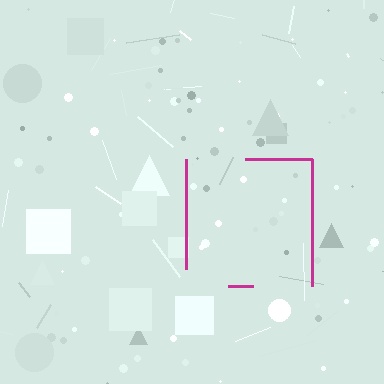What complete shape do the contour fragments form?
The contour fragments form a square.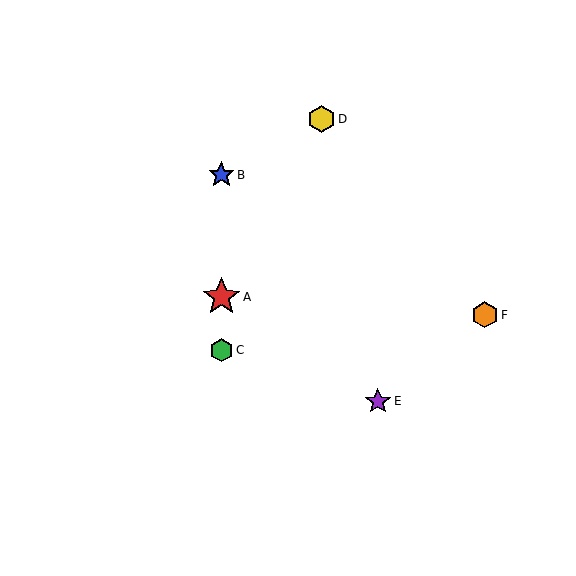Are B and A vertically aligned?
Yes, both are at x≈221.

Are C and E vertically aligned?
No, C is at x≈221 and E is at x≈378.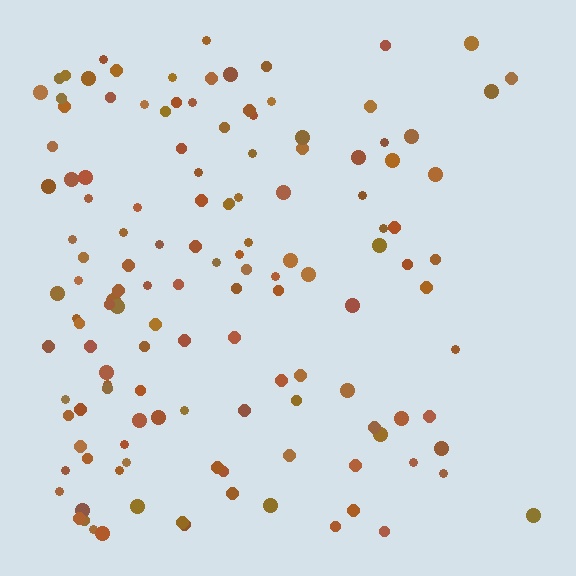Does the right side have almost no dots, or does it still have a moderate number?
Still a moderate number, just noticeably fewer than the left.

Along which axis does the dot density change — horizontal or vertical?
Horizontal.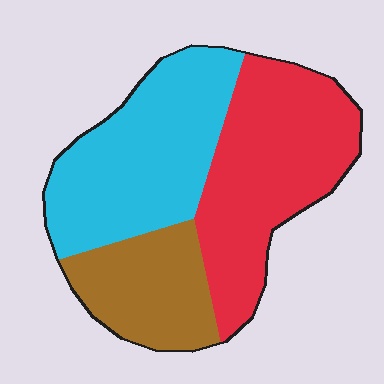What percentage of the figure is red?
Red covers around 40% of the figure.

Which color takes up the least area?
Brown, at roughly 20%.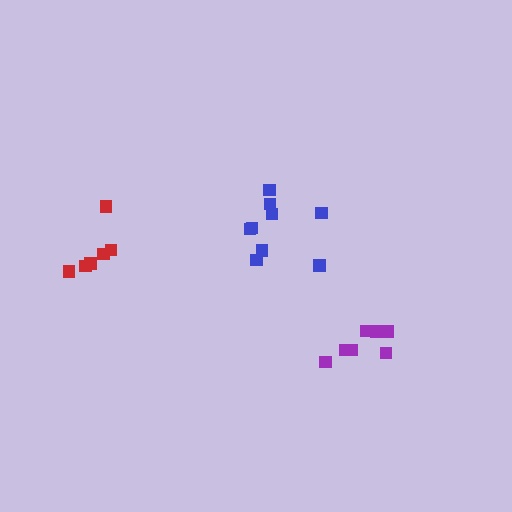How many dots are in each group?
Group 1: 9 dots, Group 2: 6 dots, Group 3: 7 dots (22 total).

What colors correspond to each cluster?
The clusters are colored: blue, red, purple.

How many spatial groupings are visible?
There are 3 spatial groupings.